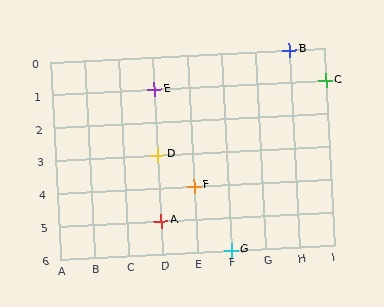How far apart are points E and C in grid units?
Points E and C are 5 columns apart.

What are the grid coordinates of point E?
Point E is at grid coordinates (D, 1).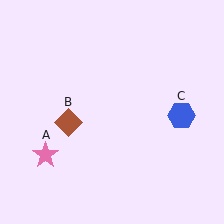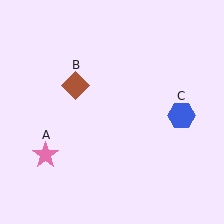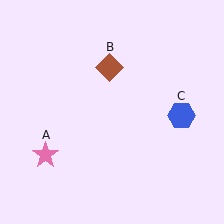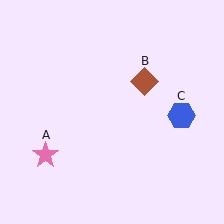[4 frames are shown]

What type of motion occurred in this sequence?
The brown diamond (object B) rotated clockwise around the center of the scene.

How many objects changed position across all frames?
1 object changed position: brown diamond (object B).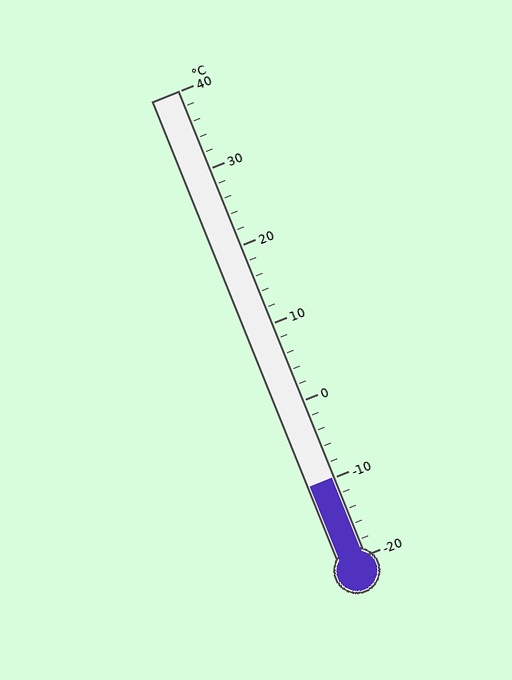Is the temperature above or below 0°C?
The temperature is below 0°C.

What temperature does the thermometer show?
The thermometer shows approximately -10°C.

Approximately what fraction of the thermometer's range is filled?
The thermometer is filled to approximately 15% of its range.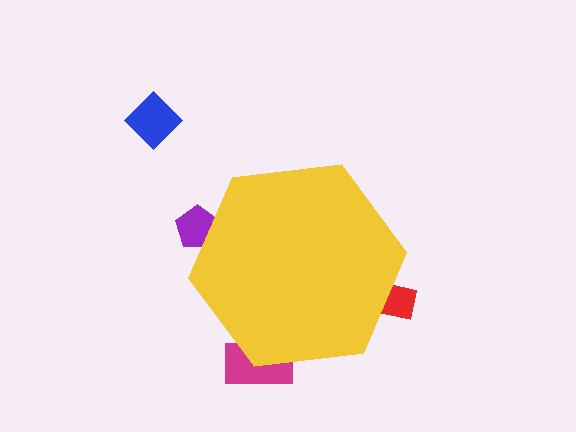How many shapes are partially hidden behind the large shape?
3 shapes are partially hidden.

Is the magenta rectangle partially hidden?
Yes, the magenta rectangle is partially hidden behind the yellow hexagon.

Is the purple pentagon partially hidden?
Yes, the purple pentagon is partially hidden behind the yellow hexagon.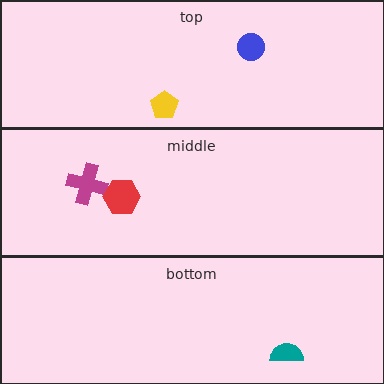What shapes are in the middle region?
The magenta cross, the red hexagon.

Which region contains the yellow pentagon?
The top region.